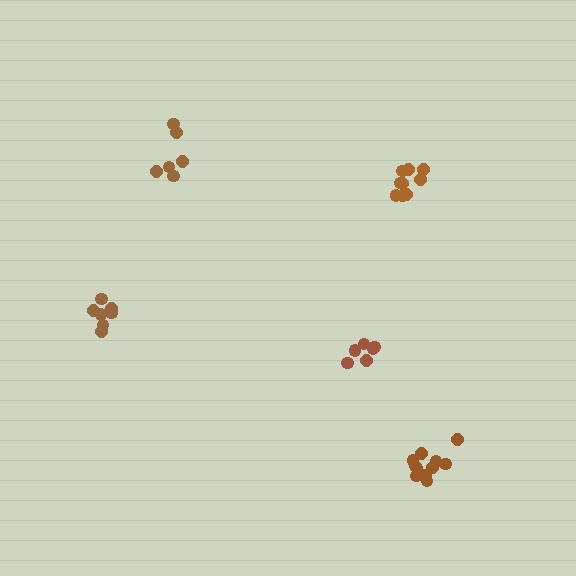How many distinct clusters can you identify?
There are 5 distinct clusters.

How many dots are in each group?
Group 1: 9 dots, Group 2: 6 dots, Group 3: 7 dots, Group 4: 6 dots, Group 5: 11 dots (39 total).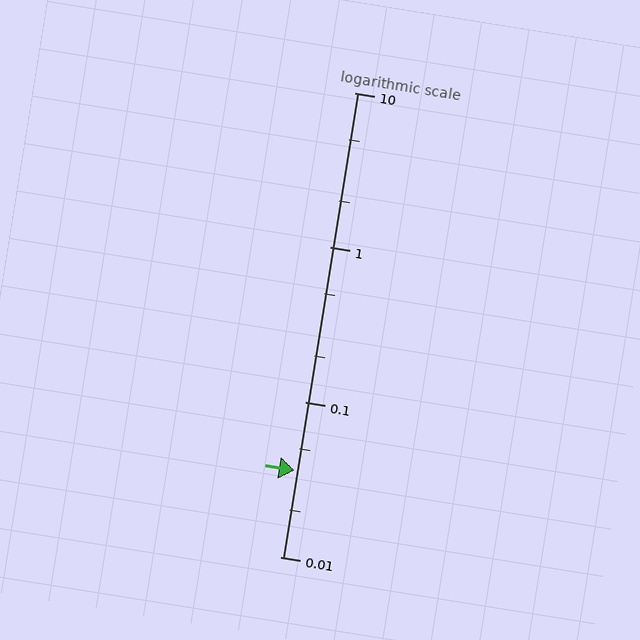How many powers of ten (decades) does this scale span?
The scale spans 3 decades, from 0.01 to 10.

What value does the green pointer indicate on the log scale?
The pointer indicates approximately 0.036.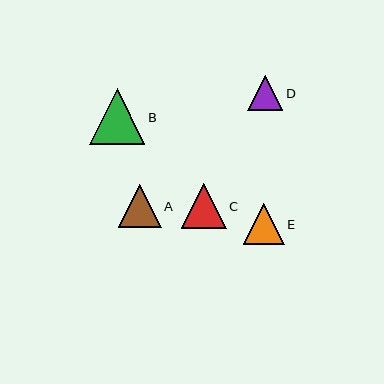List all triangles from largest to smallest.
From largest to smallest: B, C, A, E, D.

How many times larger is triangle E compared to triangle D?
Triangle E is approximately 1.1 times the size of triangle D.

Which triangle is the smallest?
Triangle D is the smallest with a size of approximately 36 pixels.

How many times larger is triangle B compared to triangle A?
Triangle B is approximately 1.3 times the size of triangle A.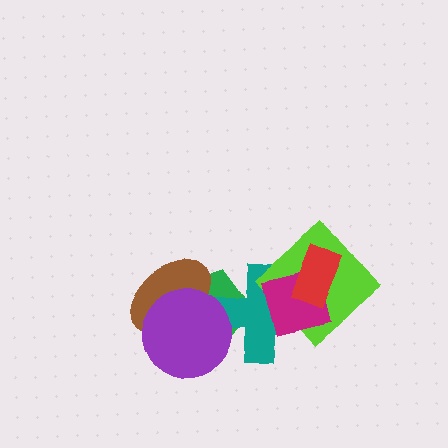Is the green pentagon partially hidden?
Yes, it is partially covered by another shape.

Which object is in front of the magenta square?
The red rectangle is in front of the magenta square.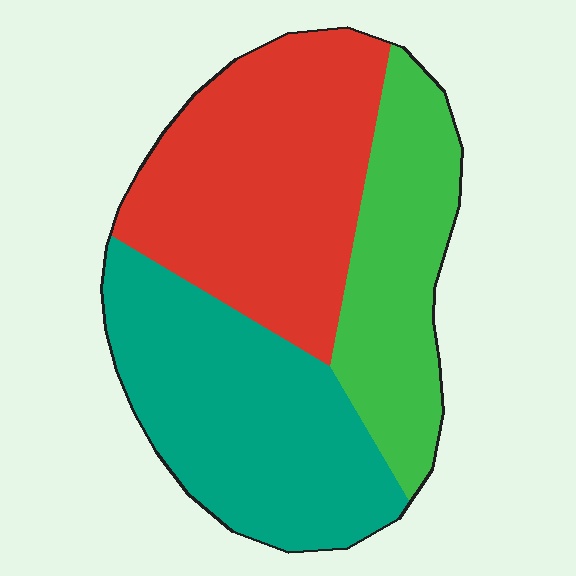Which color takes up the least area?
Green, at roughly 25%.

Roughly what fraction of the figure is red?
Red covers around 40% of the figure.